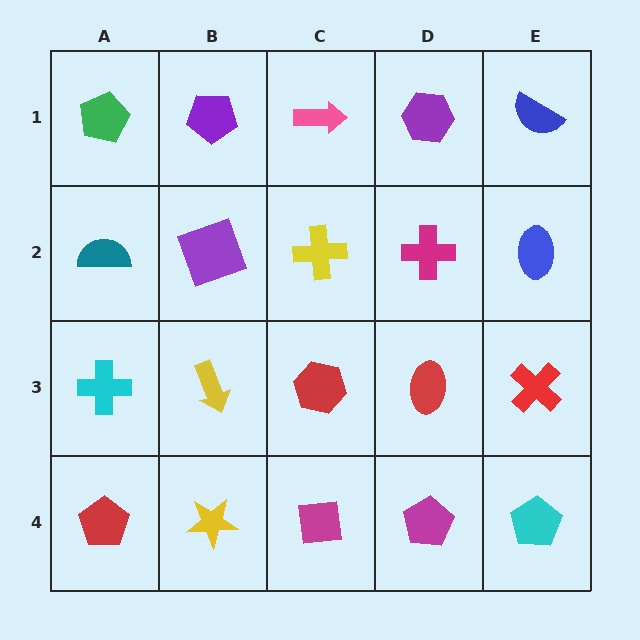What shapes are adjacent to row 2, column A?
A green pentagon (row 1, column A), a cyan cross (row 3, column A), a purple square (row 2, column B).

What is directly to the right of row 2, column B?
A yellow cross.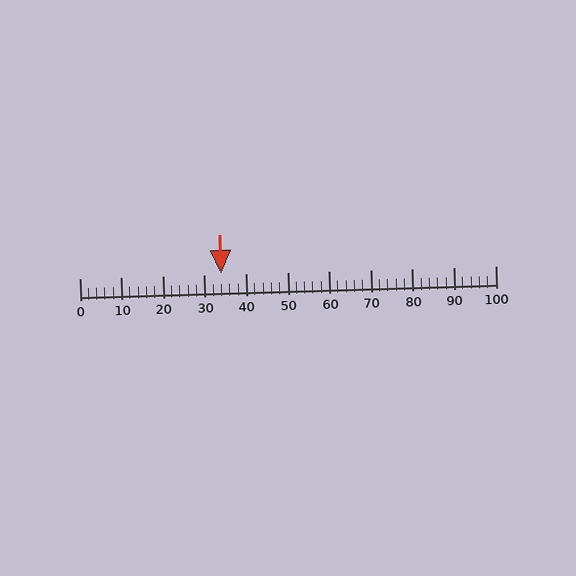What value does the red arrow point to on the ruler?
The red arrow points to approximately 34.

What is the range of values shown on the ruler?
The ruler shows values from 0 to 100.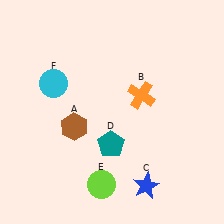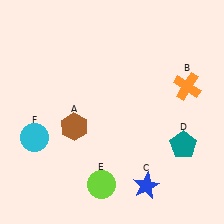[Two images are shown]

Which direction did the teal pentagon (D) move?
The teal pentagon (D) moved right.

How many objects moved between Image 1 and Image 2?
3 objects moved between the two images.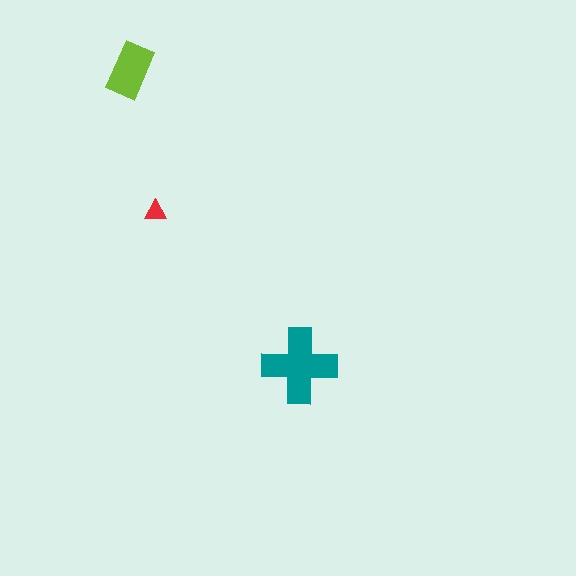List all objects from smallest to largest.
The red triangle, the lime rectangle, the teal cross.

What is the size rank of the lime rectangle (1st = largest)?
2nd.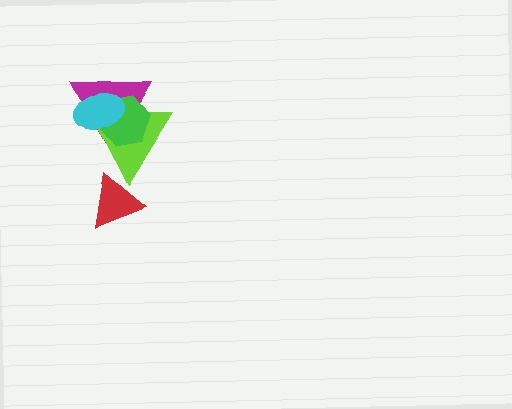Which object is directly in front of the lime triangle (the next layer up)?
The green hexagon is directly in front of the lime triangle.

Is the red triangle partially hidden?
No, no other shape covers it.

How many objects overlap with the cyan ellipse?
3 objects overlap with the cyan ellipse.